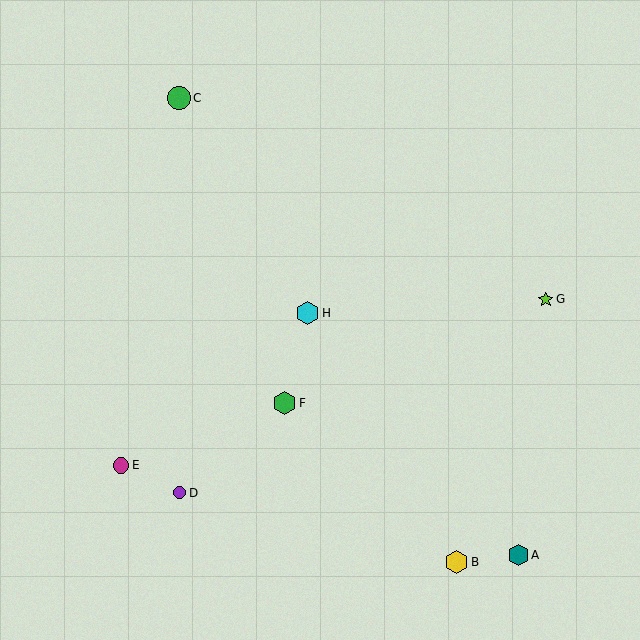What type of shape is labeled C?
Shape C is a green circle.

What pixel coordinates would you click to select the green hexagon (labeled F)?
Click at (284, 403) to select the green hexagon F.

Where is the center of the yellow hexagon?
The center of the yellow hexagon is at (457, 562).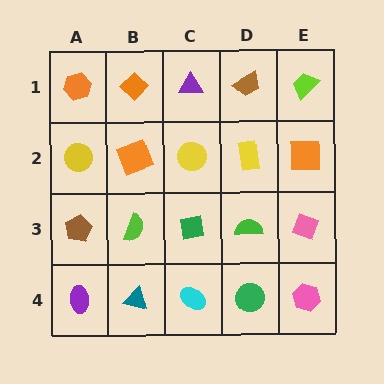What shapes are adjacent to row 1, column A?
A yellow circle (row 2, column A), an orange diamond (row 1, column B).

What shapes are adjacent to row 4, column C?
A green square (row 3, column C), a teal triangle (row 4, column B), a green circle (row 4, column D).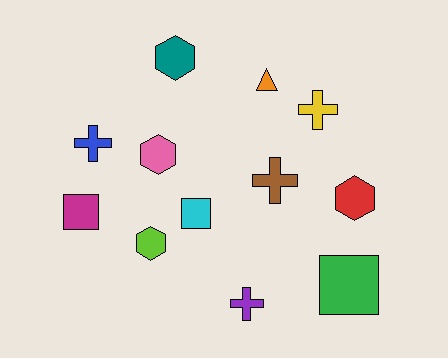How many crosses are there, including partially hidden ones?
There are 4 crosses.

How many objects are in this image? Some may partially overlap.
There are 12 objects.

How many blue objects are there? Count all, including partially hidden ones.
There is 1 blue object.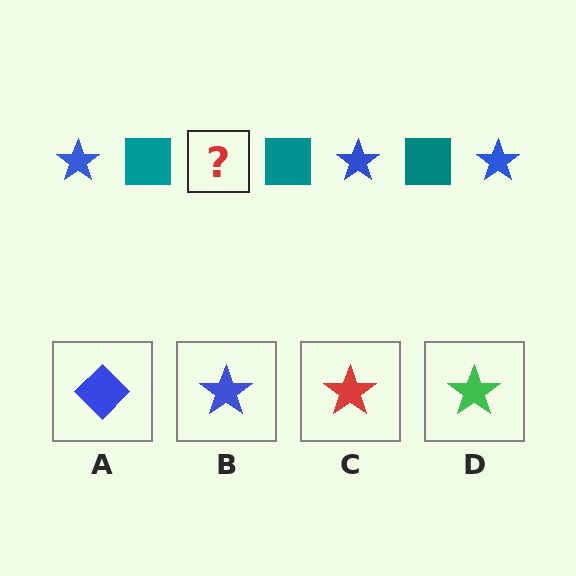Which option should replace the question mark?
Option B.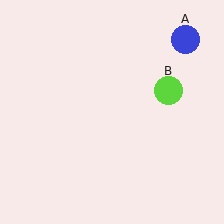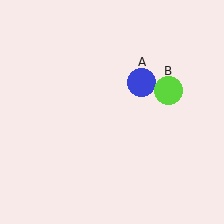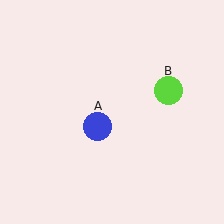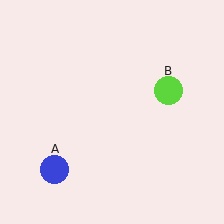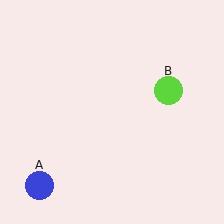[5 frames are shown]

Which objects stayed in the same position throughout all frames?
Lime circle (object B) remained stationary.